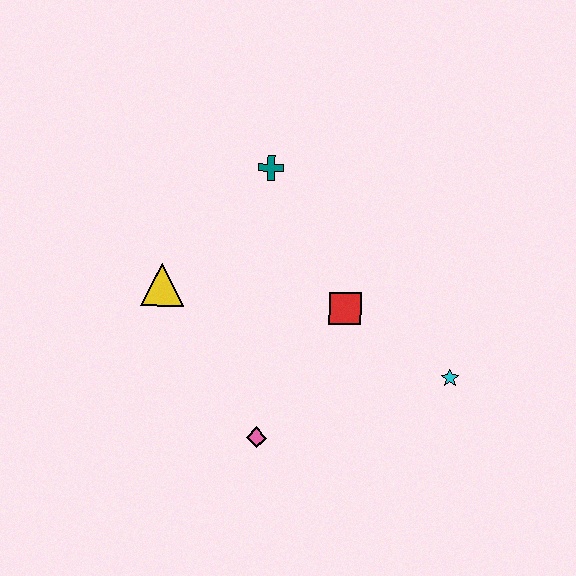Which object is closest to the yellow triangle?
The teal cross is closest to the yellow triangle.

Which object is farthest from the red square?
The yellow triangle is farthest from the red square.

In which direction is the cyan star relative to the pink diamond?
The cyan star is to the right of the pink diamond.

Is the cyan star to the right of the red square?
Yes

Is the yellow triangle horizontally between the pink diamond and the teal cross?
No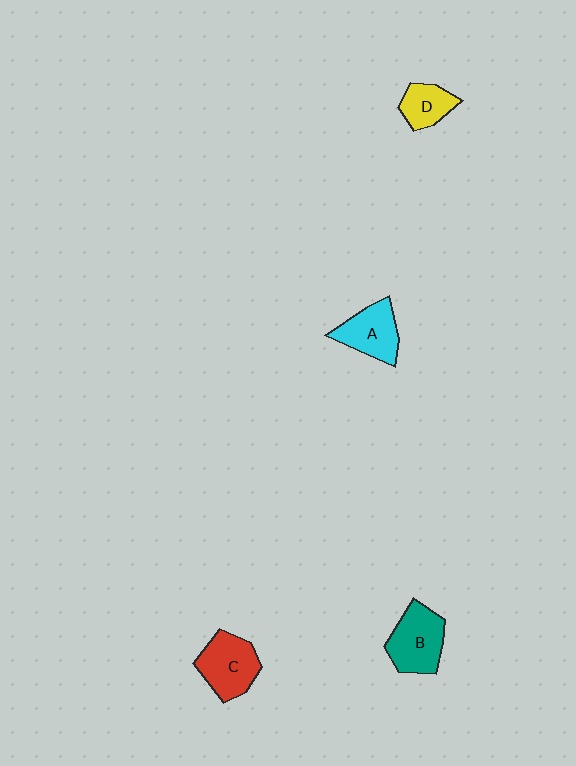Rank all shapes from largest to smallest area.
From largest to smallest: B (teal), C (red), A (cyan), D (yellow).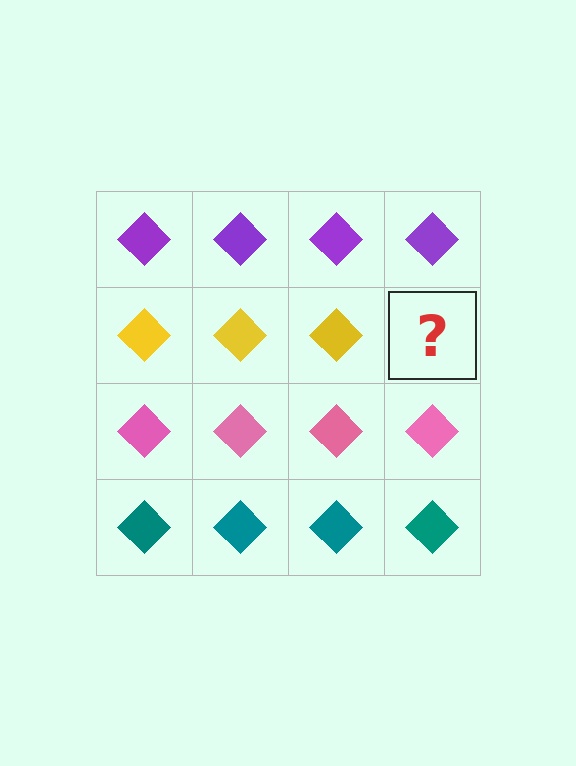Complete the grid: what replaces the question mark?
The question mark should be replaced with a yellow diamond.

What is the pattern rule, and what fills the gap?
The rule is that each row has a consistent color. The gap should be filled with a yellow diamond.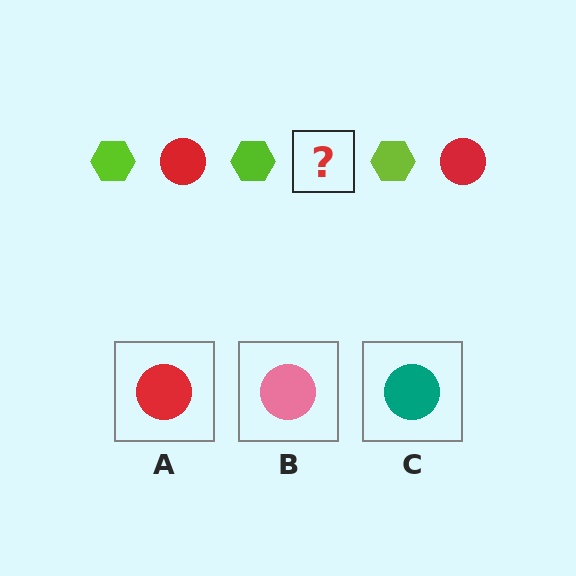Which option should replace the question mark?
Option A.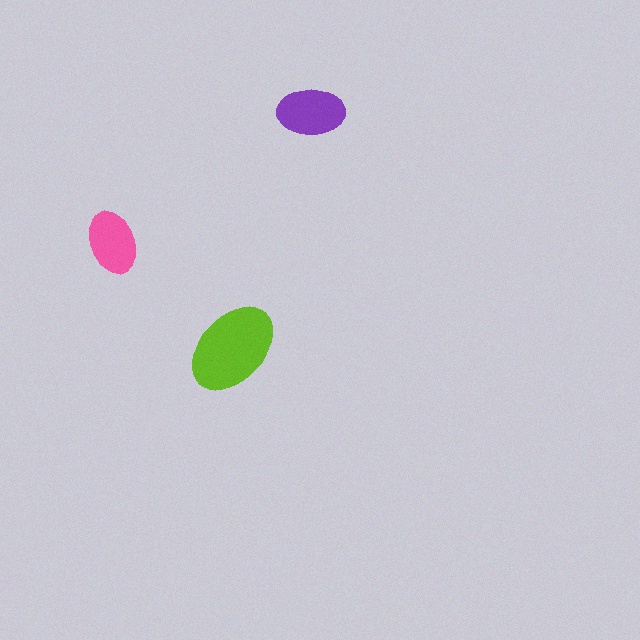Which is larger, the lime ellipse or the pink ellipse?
The lime one.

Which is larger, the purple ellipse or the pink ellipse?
The purple one.